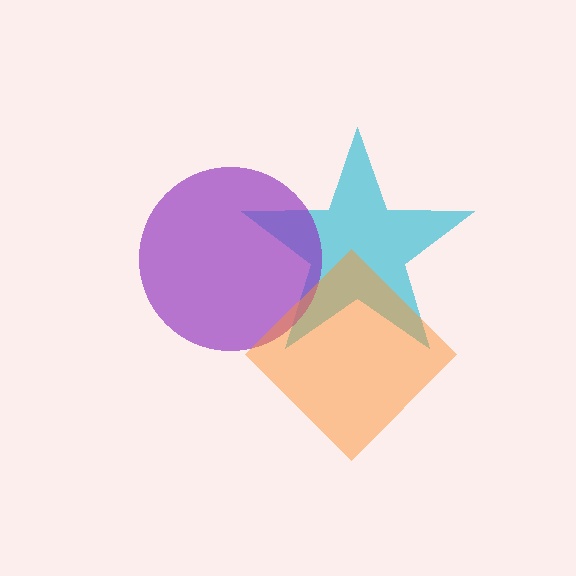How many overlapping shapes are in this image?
There are 3 overlapping shapes in the image.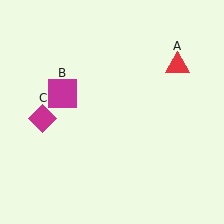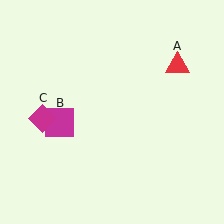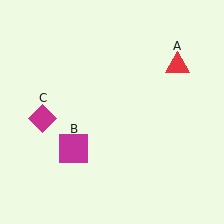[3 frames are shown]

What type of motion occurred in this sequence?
The magenta square (object B) rotated counterclockwise around the center of the scene.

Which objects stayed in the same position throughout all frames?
Red triangle (object A) and magenta diamond (object C) remained stationary.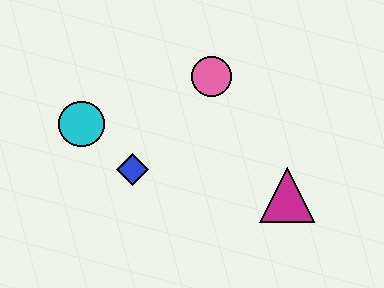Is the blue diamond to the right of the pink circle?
No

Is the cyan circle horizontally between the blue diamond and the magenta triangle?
No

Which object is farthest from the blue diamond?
The magenta triangle is farthest from the blue diamond.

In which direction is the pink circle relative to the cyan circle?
The pink circle is to the right of the cyan circle.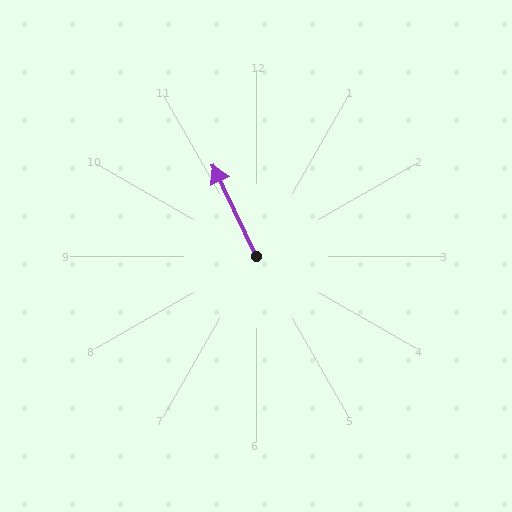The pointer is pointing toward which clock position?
Roughly 11 o'clock.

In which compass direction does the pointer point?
Northwest.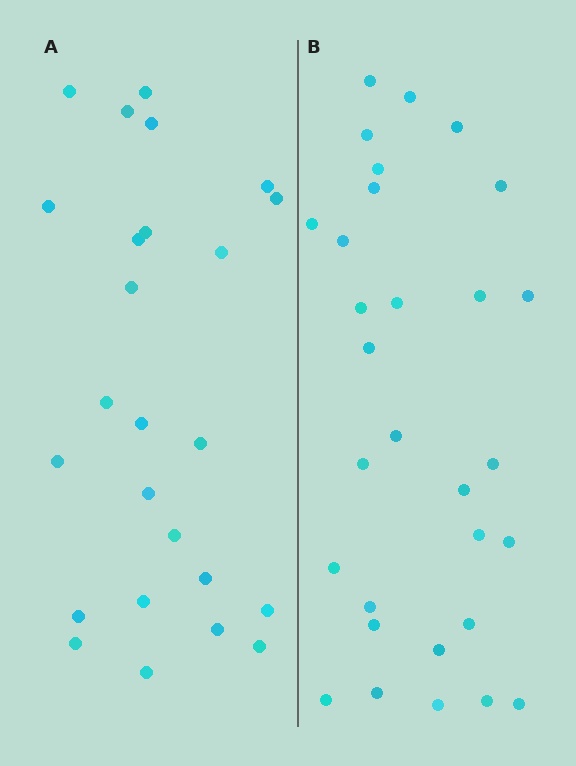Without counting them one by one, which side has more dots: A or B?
Region B (the right region) has more dots.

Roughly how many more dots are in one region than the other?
Region B has about 5 more dots than region A.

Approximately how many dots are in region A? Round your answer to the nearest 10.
About 20 dots. (The exact count is 25, which rounds to 20.)